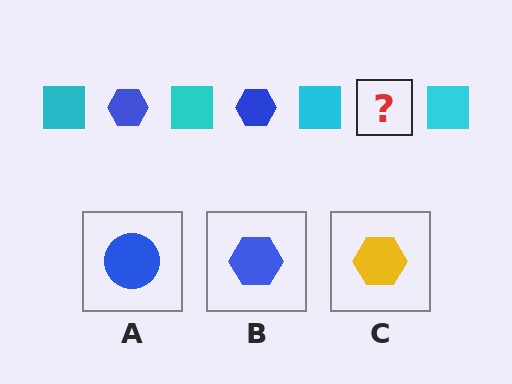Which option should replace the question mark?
Option B.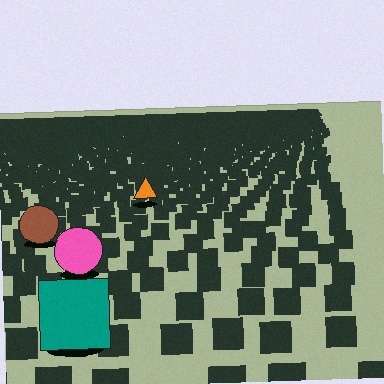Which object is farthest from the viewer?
The orange triangle is farthest from the viewer. It appears smaller and the ground texture around it is denser.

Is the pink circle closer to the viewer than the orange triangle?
Yes. The pink circle is closer — you can tell from the texture gradient: the ground texture is coarser near it.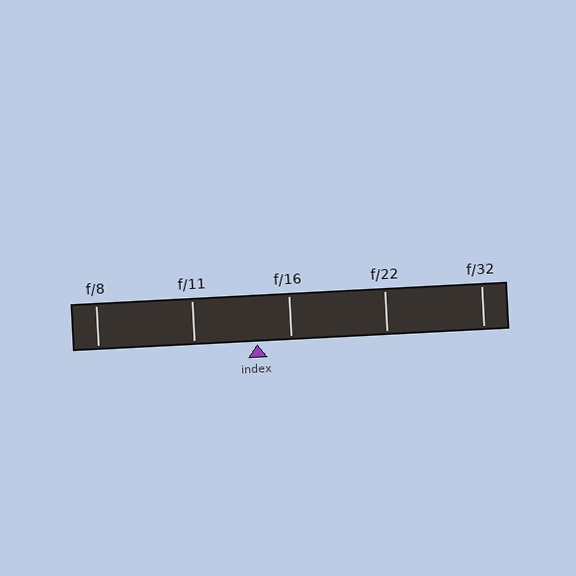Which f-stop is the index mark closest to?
The index mark is closest to f/16.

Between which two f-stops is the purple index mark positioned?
The index mark is between f/11 and f/16.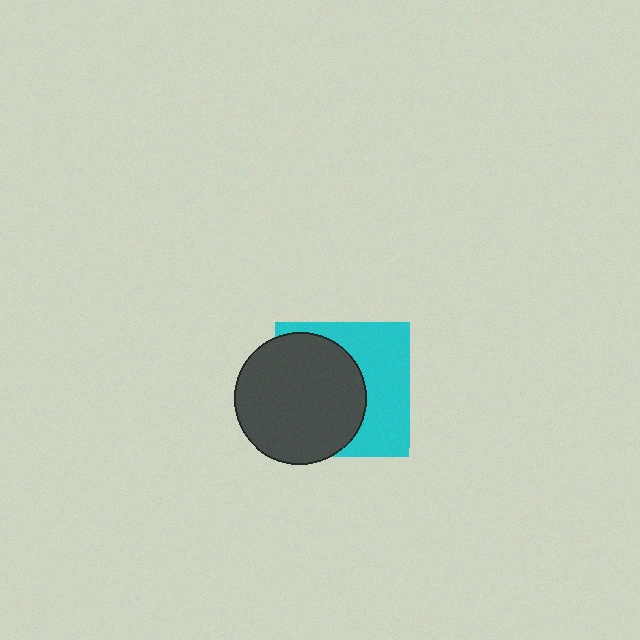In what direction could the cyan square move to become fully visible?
The cyan square could move right. That would shift it out from behind the dark gray circle entirely.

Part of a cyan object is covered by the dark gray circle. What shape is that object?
It is a square.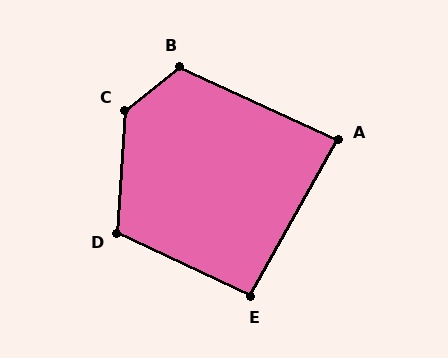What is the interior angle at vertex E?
Approximately 94 degrees (approximately right).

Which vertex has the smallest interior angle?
A, at approximately 86 degrees.